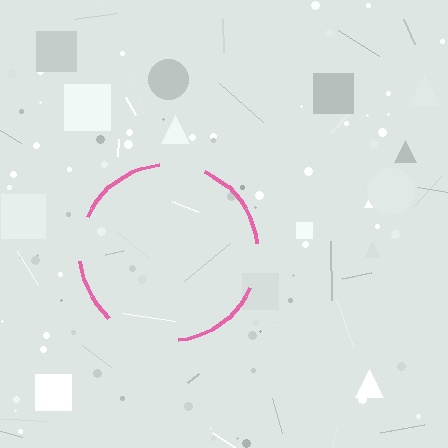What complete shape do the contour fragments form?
The contour fragments form a circle.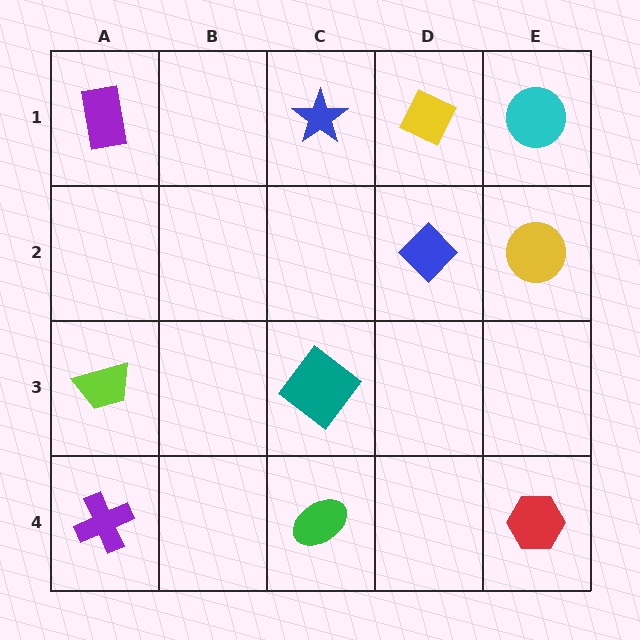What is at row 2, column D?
A blue diamond.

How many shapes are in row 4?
3 shapes.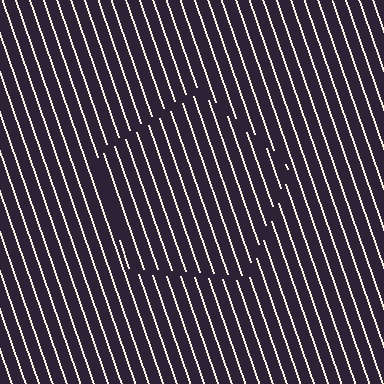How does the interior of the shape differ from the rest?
The interior of the shape contains the same grating, shifted by half a period — the contour is defined by the phase discontinuity where line-ends from the inner and outer gratings abut.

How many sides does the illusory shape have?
5 sides — the line-ends trace a pentagon.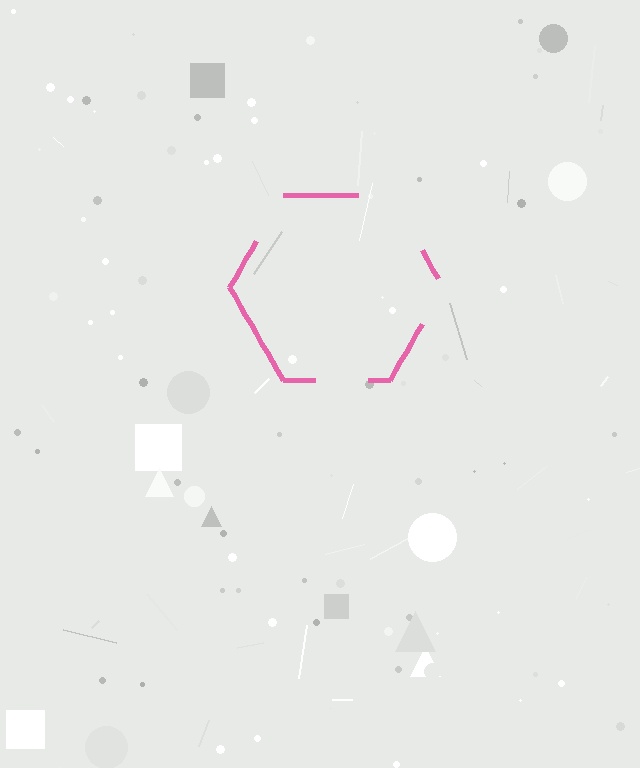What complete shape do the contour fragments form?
The contour fragments form a hexagon.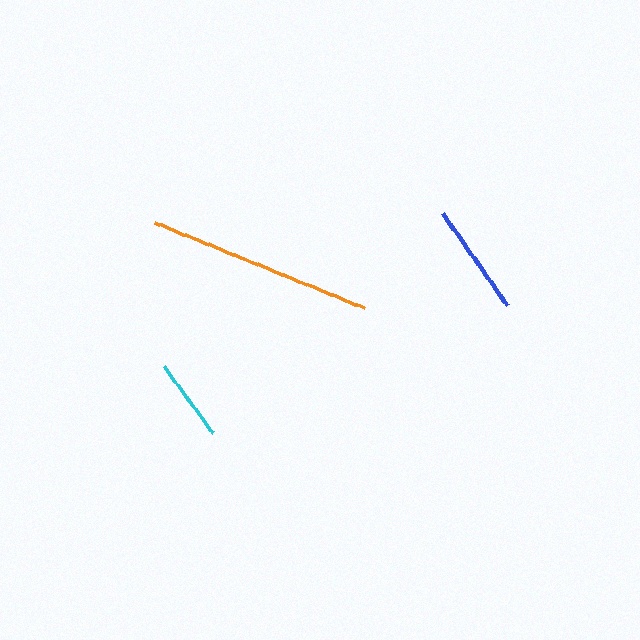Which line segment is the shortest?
The cyan line is the shortest at approximately 82 pixels.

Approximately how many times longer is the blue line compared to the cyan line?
The blue line is approximately 1.4 times the length of the cyan line.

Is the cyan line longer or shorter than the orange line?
The orange line is longer than the cyan line.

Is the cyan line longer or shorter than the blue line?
The blue line is longer than the cyan line.